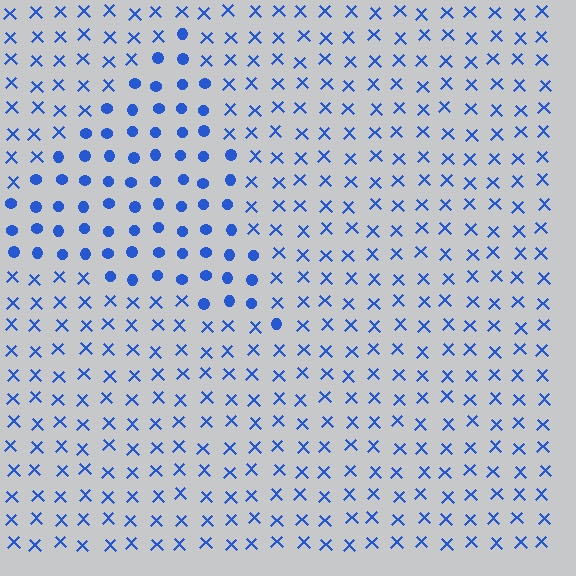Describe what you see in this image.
The image is filled with small blue elements arranged in a uniform grid. A triangle-shaped region contains circles, while the surrounding area contains X marks. The boundary is defined purely by the change in element shape.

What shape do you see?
I see a triangle.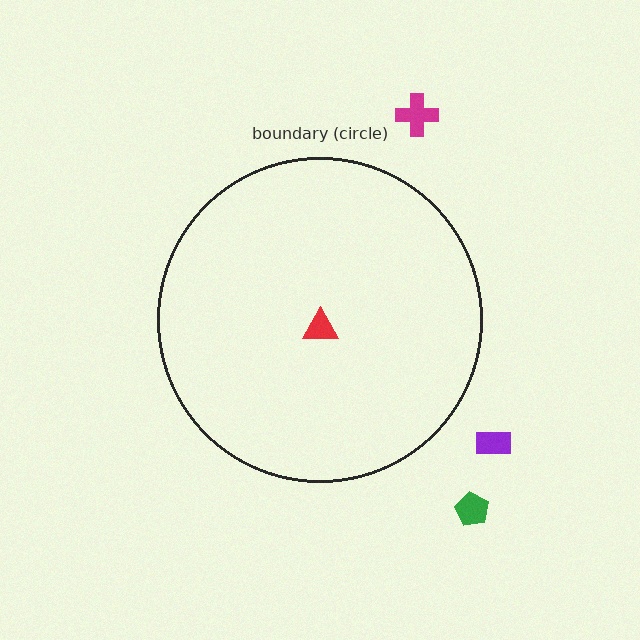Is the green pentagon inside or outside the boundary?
Outside.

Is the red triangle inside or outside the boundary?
Inside.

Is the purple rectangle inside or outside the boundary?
Outside.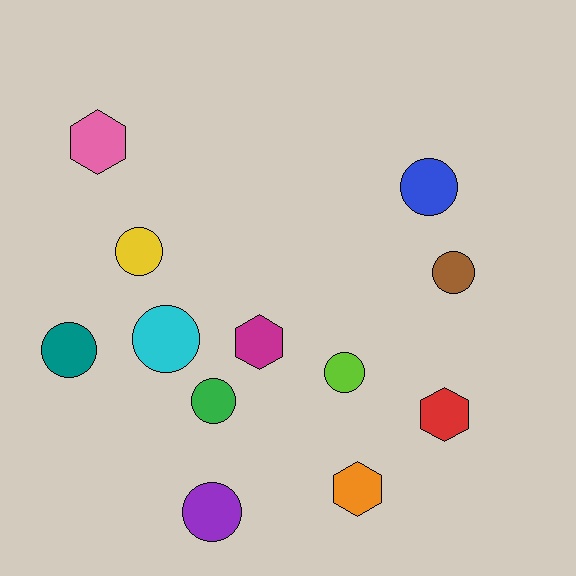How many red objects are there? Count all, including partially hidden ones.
There is 1 red object.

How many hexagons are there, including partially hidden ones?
There are 4 hexagons.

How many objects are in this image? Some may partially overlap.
There are 12 objects.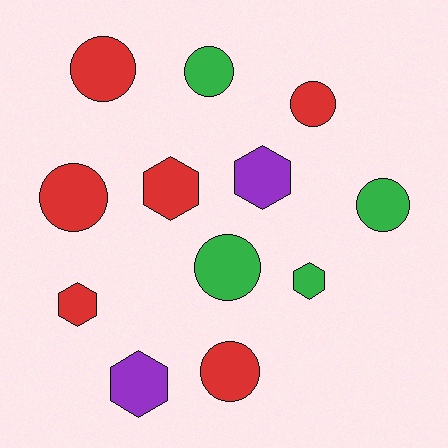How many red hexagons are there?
There are 2 red hexagons.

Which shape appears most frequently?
Circle, with 7 objects.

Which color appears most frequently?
Red, with 6 objects.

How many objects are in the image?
There are 12 objects.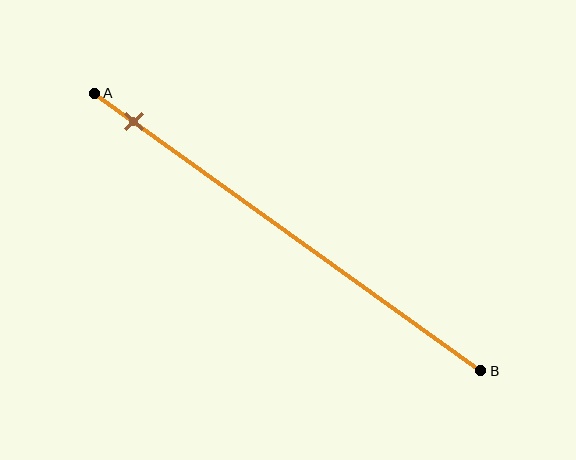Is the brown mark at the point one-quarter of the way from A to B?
No, the mark is at about 10% from A, not at the 25% one-quarter point.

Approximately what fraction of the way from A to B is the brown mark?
The brown mark is approximately 10% of the way from A to B.